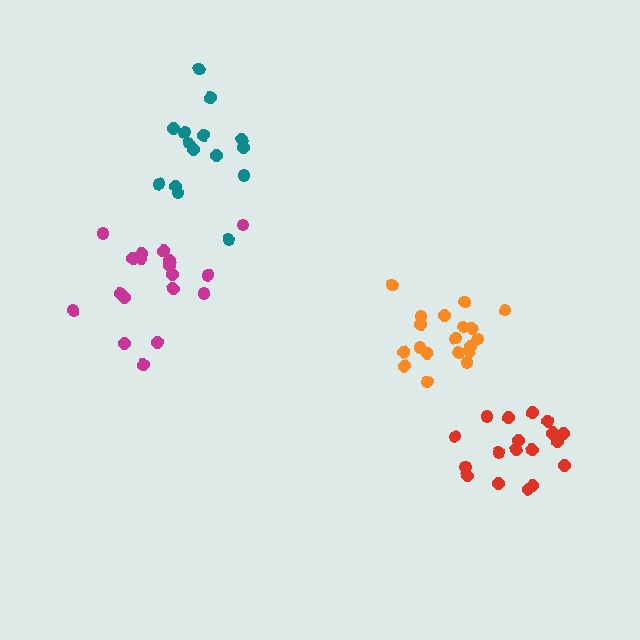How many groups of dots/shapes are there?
There are 4 groups.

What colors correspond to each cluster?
The clusters are colored: teal, magenta, red, orange.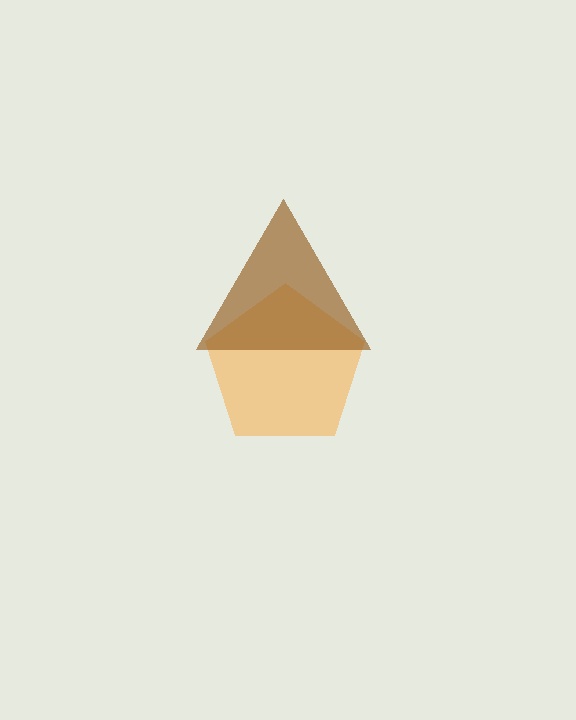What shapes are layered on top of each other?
The layered shapes are: an orange pentagon, a brown triangle.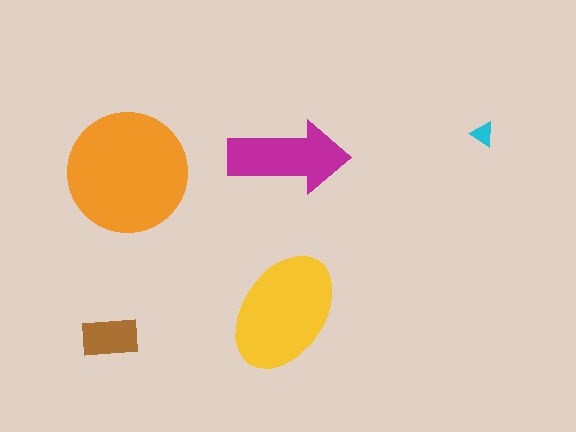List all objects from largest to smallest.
The orange circle, the yellow ellipse, the magenta arrow, the brown rectangle, the cyan triangle.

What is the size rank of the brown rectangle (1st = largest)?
4th.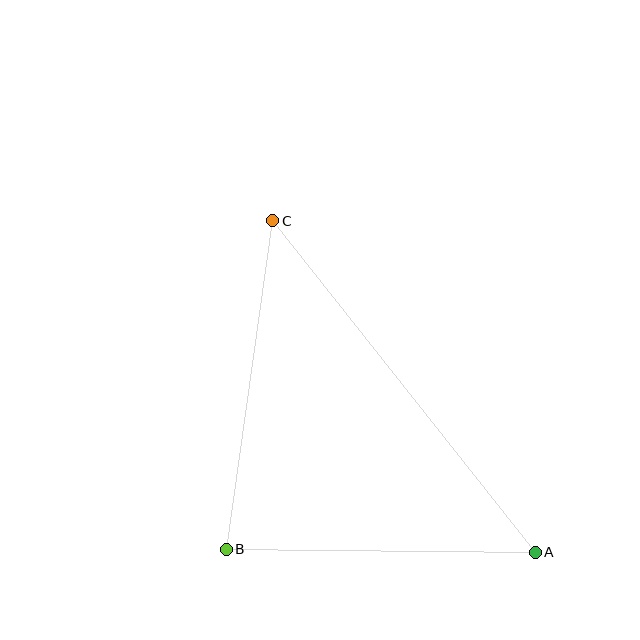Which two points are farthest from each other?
Points A and C are farthest from each other.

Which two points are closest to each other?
Points A and B are closest to each other.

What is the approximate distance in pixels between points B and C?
The distance between B and C is approximately 332 pixels.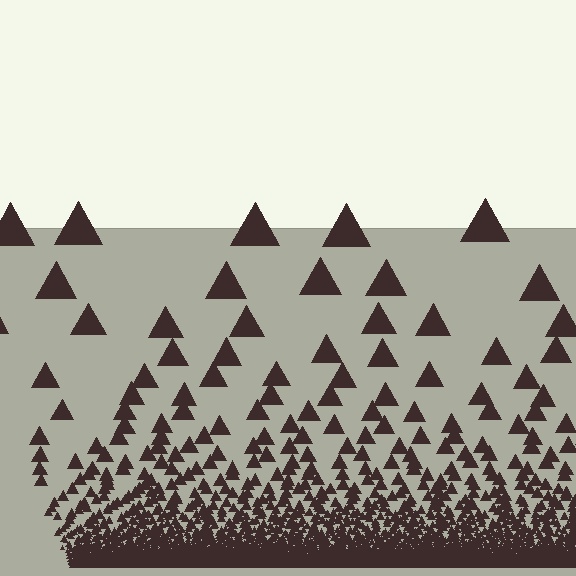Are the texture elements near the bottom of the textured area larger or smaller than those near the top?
Smaller. The gradient is inverted — elements near the bottom are smaller and denser.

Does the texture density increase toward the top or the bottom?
Density increases toward the bottom.